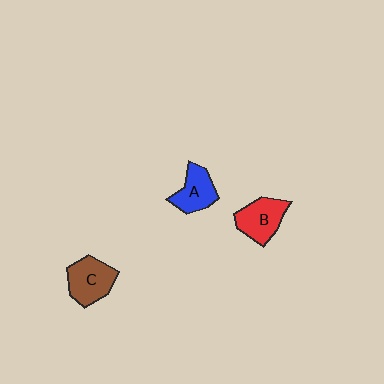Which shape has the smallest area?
Shape A (blue).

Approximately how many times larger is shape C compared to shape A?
Approximately 1.2 times.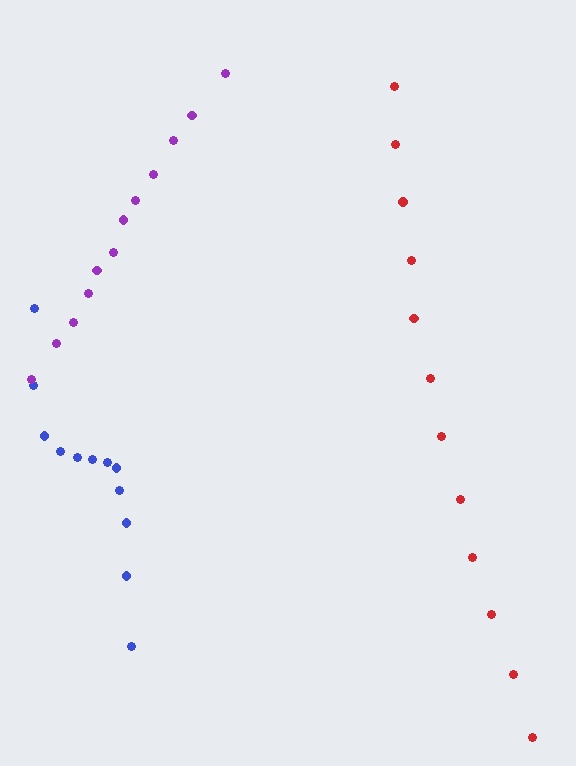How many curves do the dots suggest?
There are 3 distinct paths.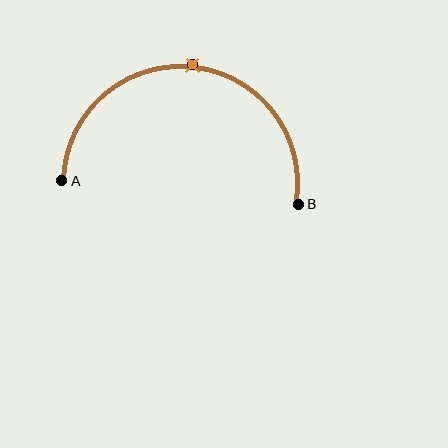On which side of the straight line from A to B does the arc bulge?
The arc bulges above the straight line connecting A and B.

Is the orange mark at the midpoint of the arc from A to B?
Yes. The orange mark lies on the arc at equal arc-length from both A and B — it is the arc midpoint.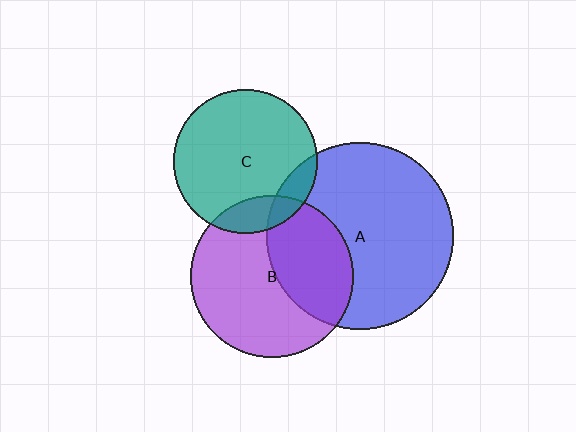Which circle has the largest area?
Circle A (blue).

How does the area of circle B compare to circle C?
Approximately 1.3 times.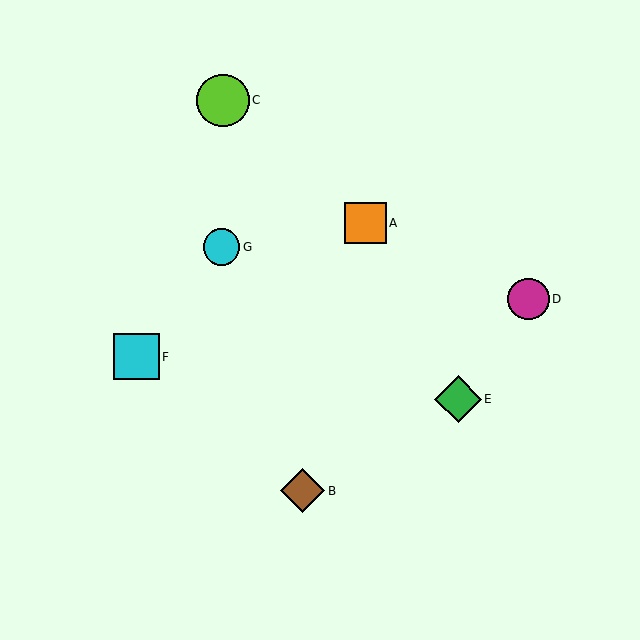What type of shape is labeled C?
Shape C is a lime circle.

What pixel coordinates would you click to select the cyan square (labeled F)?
Click at (136, 357) to select the cyan square F.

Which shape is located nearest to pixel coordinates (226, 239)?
The cyan circle (labeled G) at (222, 247) is nearest to that location.